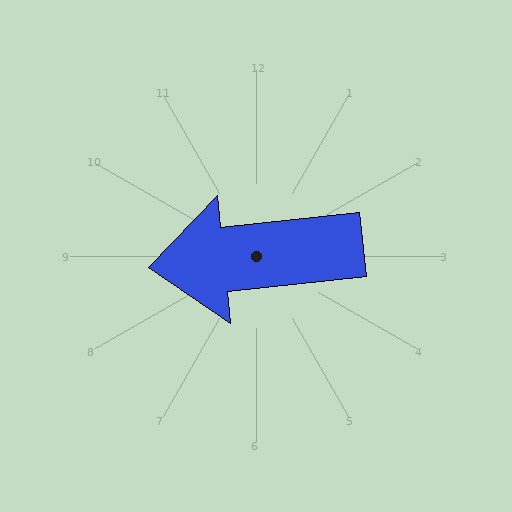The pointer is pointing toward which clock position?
Roughly 9 o'clock.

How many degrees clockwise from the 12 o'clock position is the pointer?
Approximately 264 degrees.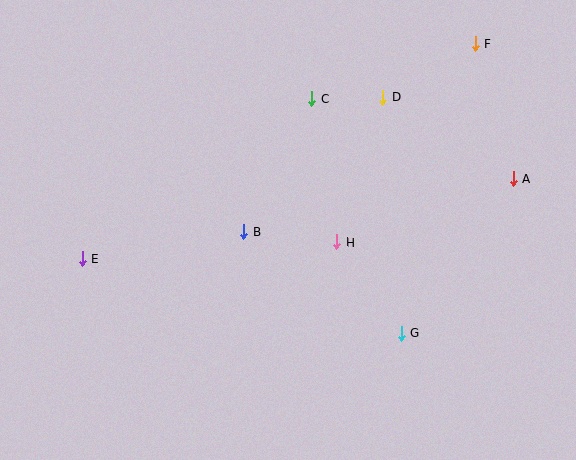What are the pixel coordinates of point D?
Point D is at (383, 97).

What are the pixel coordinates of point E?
Point E is at (82, 259).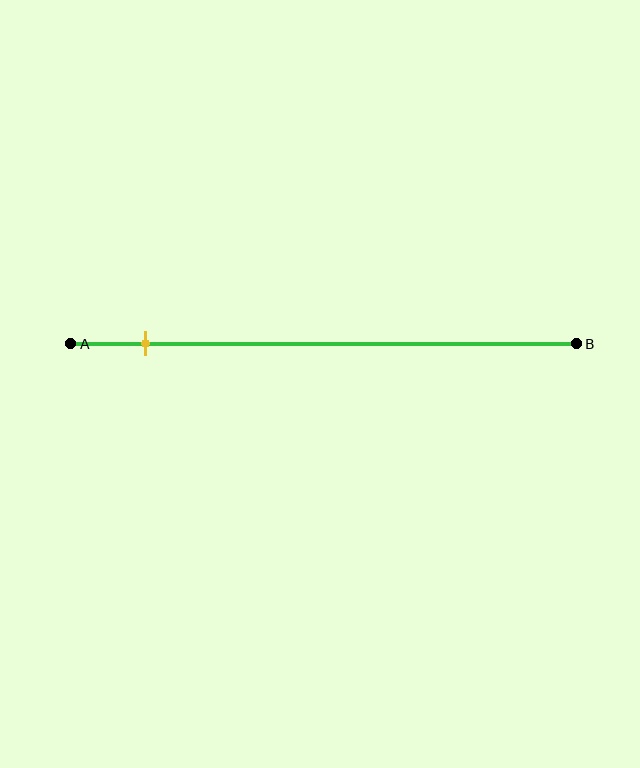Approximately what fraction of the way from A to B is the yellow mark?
The yellow mark is approximately 15% of the way from A to B.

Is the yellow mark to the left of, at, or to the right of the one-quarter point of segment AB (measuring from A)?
The yellow mark is to the left of the one-quarter point of segment AB.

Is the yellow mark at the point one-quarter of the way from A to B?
No, the mark is at about 15% from A, not at the 25% one-quarter point.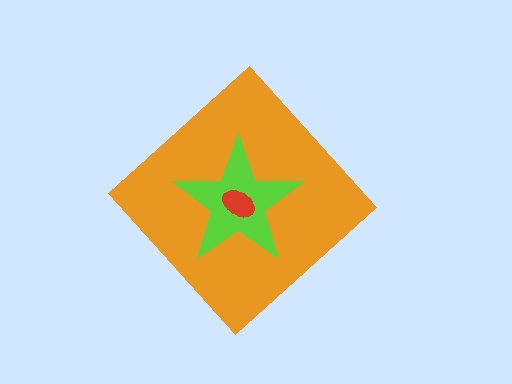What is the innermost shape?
The red ellipse.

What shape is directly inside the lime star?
The red ellipse.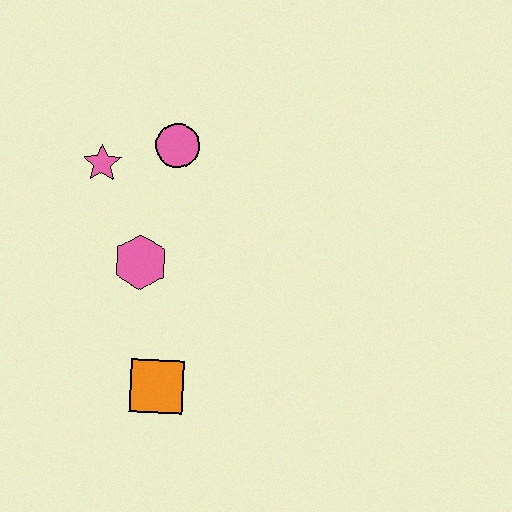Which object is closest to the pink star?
The pink circle is closest to the pink star.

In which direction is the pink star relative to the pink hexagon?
The pink star is above the pink hexagon.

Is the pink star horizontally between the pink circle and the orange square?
No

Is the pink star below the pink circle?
Yes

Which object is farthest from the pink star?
The orange square is farthest from the pink star.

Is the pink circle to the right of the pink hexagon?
Yes